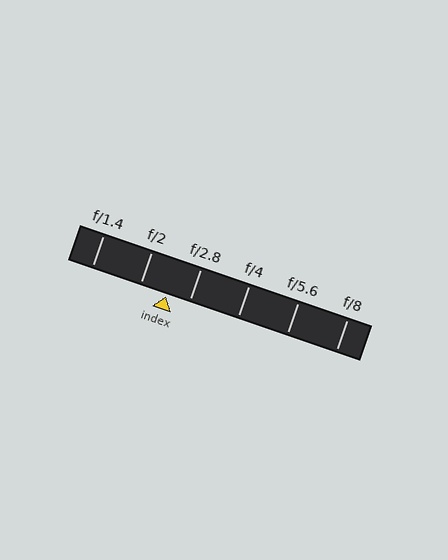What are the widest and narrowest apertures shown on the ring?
The widest aperture shown is f/1.4 and the narrowest is f/8.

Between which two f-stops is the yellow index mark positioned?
The index mark is between f/2 and f/2.8.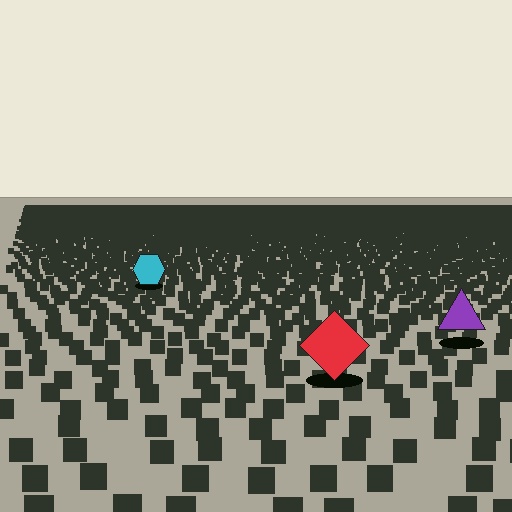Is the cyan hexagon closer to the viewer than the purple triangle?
No. The purple triangle is closer — you can tell from the texture gradient: the ground texture is coarser near it.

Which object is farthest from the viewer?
The cyan hexagon is farthest from the viewer. It appears smaller and the ground texture around it is denser.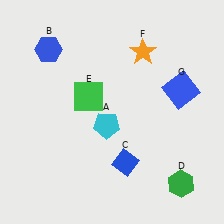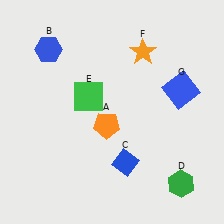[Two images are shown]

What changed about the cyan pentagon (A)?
In Image 1, A is cyan. In Image 2, it changed to orange.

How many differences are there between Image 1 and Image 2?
There is 1 difference between the two images.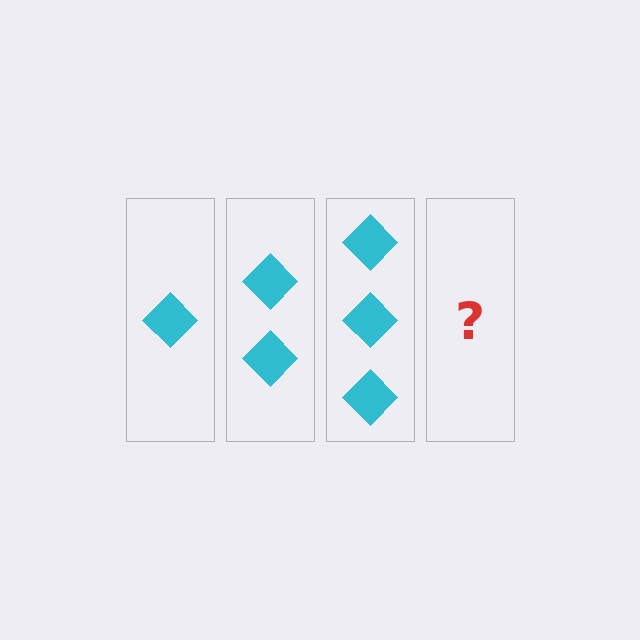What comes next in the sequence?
The next element should be 4 diamonds.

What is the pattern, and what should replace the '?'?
The pattern is that each step adds one more diamond. The '?' should be 4 diamonds.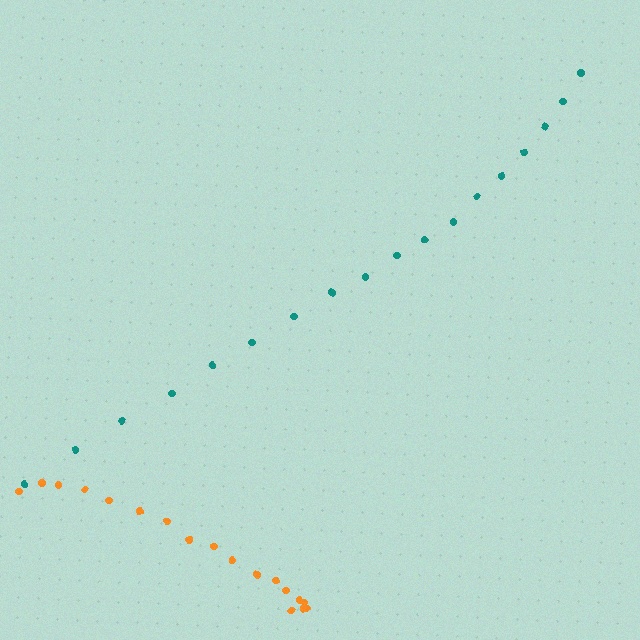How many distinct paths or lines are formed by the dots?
There are 2 distinct paths.